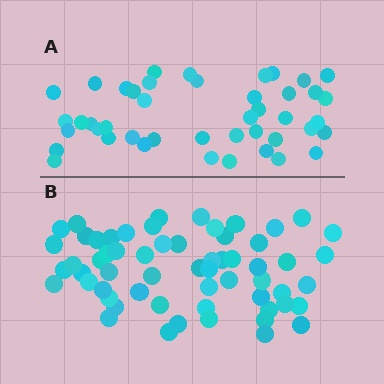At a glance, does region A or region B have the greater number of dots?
Region B (the bottom region) has more dots.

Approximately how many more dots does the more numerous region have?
Region B has approximately 15 more dots than region A.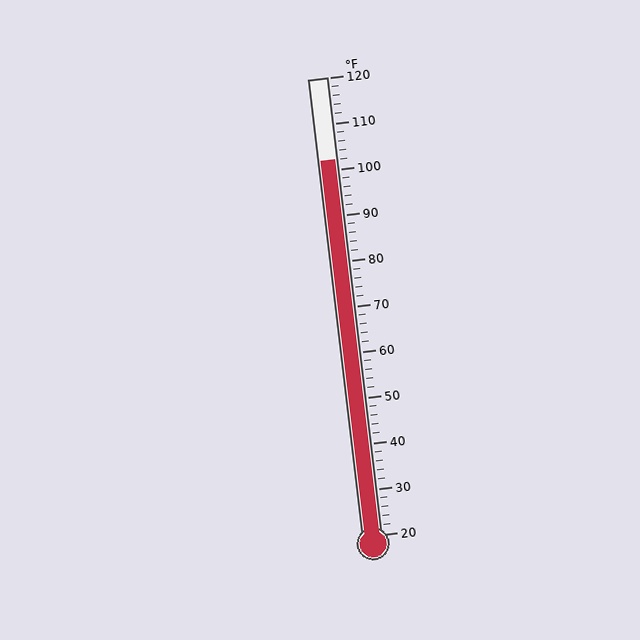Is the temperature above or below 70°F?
The temperature is above 70°F.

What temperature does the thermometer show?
The thermometer shows approximately 102°F.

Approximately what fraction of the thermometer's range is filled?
The thermometer is filled to approximately 80% of its range.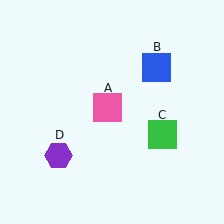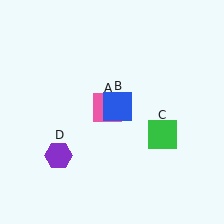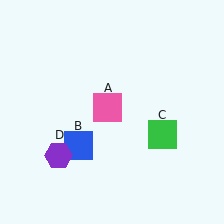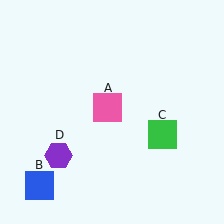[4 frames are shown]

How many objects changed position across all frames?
1 object changed position: blue square (object B).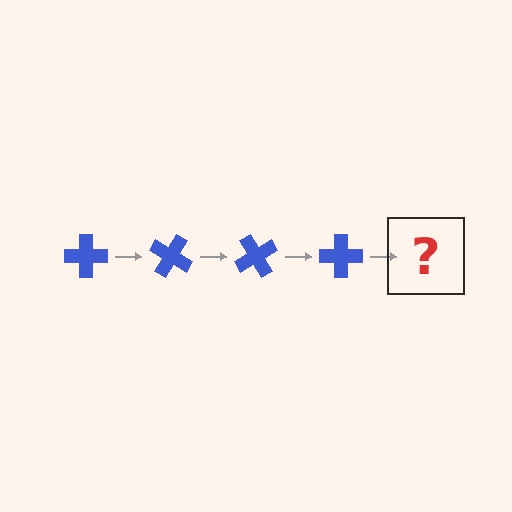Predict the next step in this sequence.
The next step is a blue cross rotated 120 degrees.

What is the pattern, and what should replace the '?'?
The pattern is that the cross rotates 30 degrees each step. The '?' should be a blue cross rotated 120 degrees.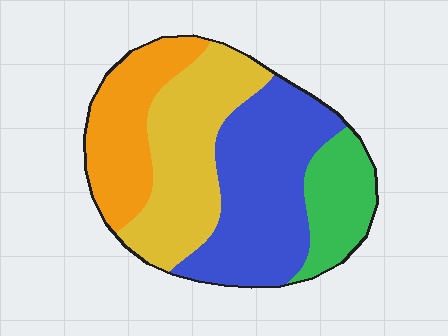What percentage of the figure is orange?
Orange covers about 20% of the figure.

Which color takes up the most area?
Blue, at roughly 35%.